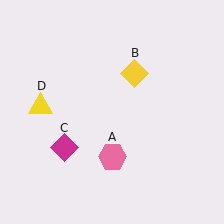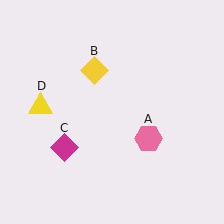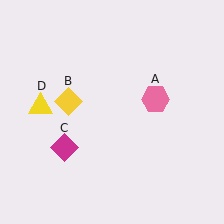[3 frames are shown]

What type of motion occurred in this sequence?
The pink hexagon (object A), yellow diamond (object B) rotated counterclockwise around the center of the scene.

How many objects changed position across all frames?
2 objects changed position: pink hexagon (object A), yellow diamond (object B).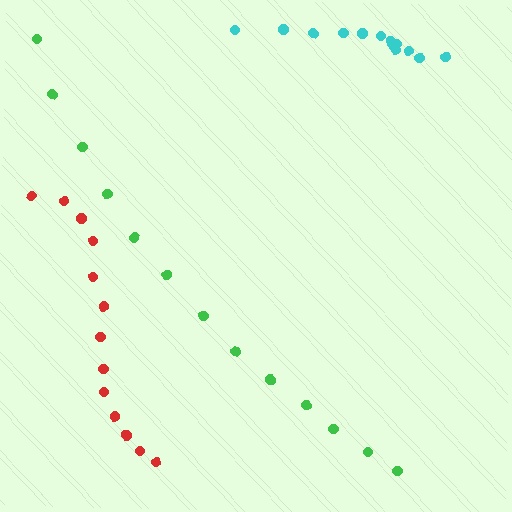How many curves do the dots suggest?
There are 3 distinct paths.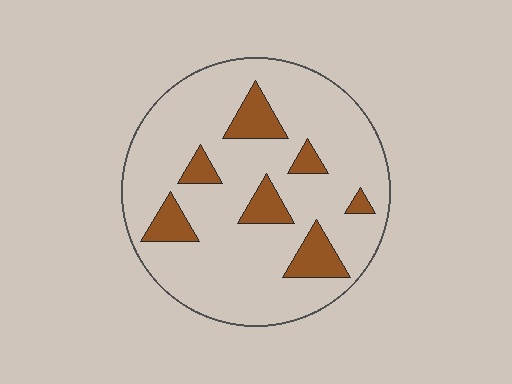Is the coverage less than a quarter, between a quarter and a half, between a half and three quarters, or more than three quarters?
Less than a quarter.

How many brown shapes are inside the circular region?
7.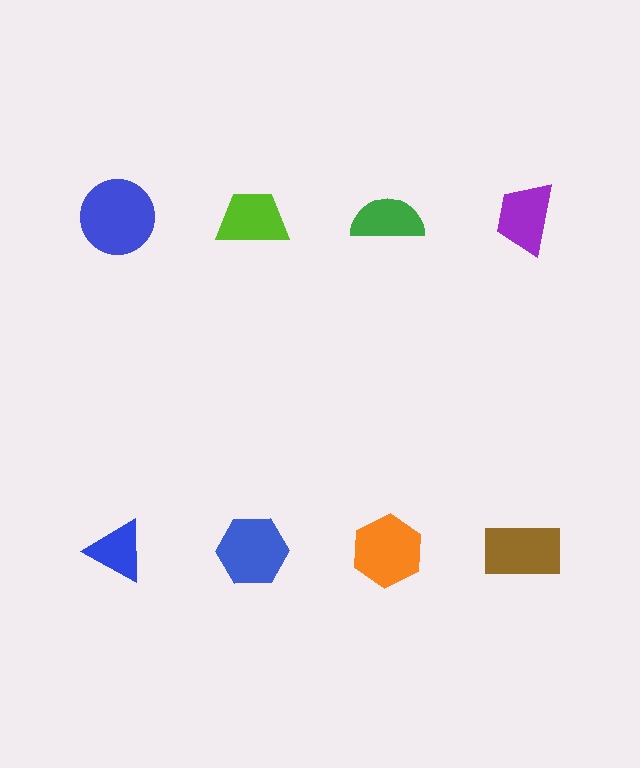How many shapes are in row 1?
4 shapes.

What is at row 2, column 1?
A blue triangle.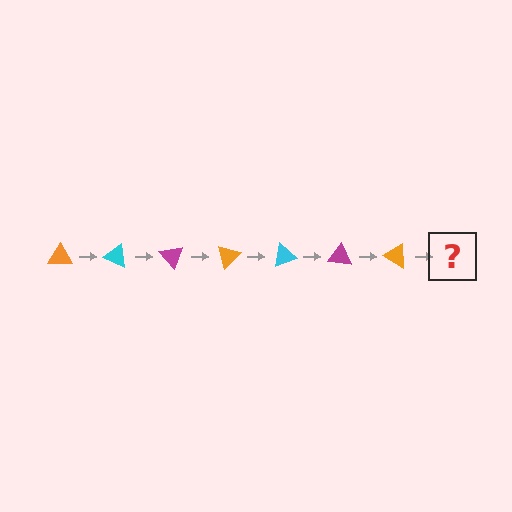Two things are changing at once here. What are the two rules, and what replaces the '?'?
The two rules are that it rotates 25 degrees each step and the color cycles through orange, cyan, and magenta. The '?' should be a cyan triangle, rotated 175 degrees from the start.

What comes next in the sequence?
The next element should be a cyan triangle, rotated 175 degrees from the start.